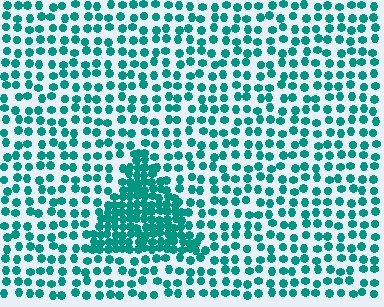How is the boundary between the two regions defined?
The boundary is defined by a change in element density (approximately 2.4x ratio). All elements are the same color, size, and shape.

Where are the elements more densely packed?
The elements are more densely packed inside the triangle boundary.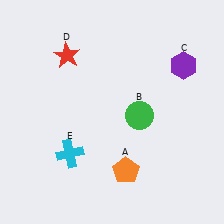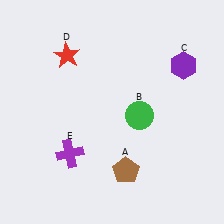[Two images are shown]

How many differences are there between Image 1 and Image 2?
There are 2 differences between the two images.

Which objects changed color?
A changed from orange to brown. E changed from cyan to purple.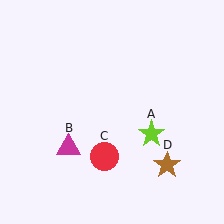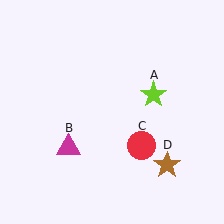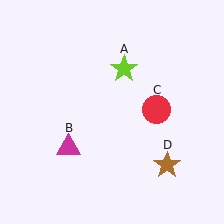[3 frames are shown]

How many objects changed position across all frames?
2 objects changed position: lime star (object A), red circle (object C).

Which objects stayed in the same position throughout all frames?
Magenta triangle (object B) and brown star (object D) remained stationary.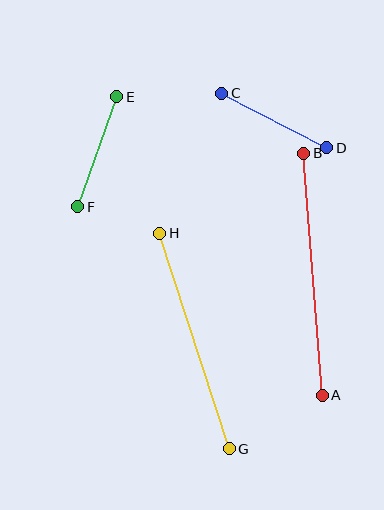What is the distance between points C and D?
The distance is approximately 119 pixels.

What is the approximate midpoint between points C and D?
The midpoint is at approximately (274, 120) pixels.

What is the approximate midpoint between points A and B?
The midpoint is at approximately (313, 274) pixels.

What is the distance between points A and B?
The distance is approximately 242 pixels.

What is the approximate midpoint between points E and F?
The midpoint is at approximately (97, 152) pixels.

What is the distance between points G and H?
The distance is approximately 226 pixels.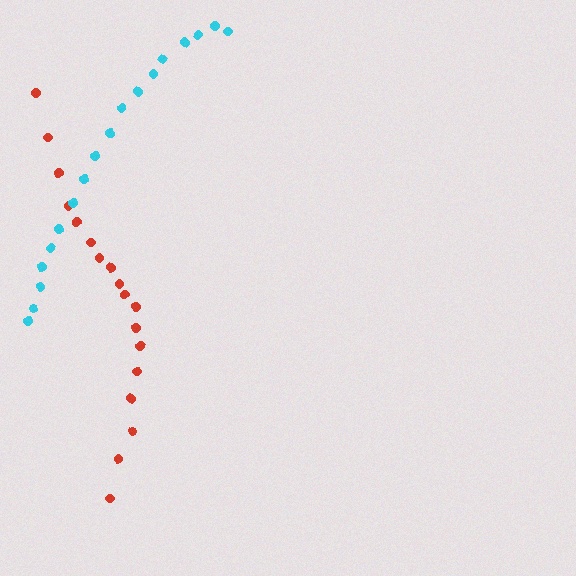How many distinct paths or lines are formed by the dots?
There are 2 distinct paths.